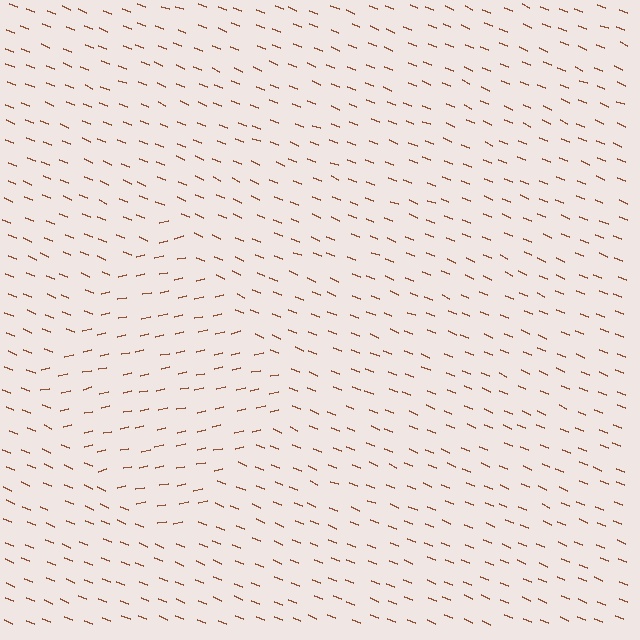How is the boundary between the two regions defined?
The boundary is defined purely by a change in line orientation (approximately 34 degrees difference). All lines are the same color and thickness.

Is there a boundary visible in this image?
Yes, there is a texture boundary formed by a change in line orientation.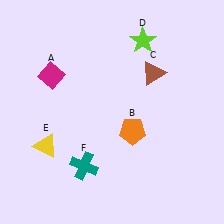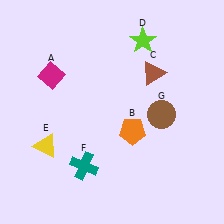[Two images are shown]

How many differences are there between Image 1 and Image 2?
There is 1 difference between the two images.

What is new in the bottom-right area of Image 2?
A brown circle (G) was added in the bottom-right area of Image 2.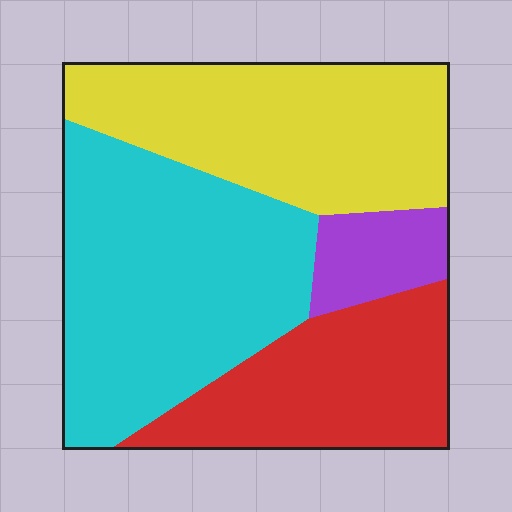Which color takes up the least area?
Purple, at roughly 10%.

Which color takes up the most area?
Cyan, at roughly 40%.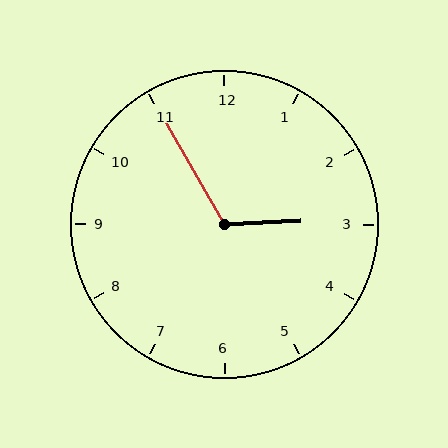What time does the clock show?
2:55.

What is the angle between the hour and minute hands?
Approximately 118 degrees.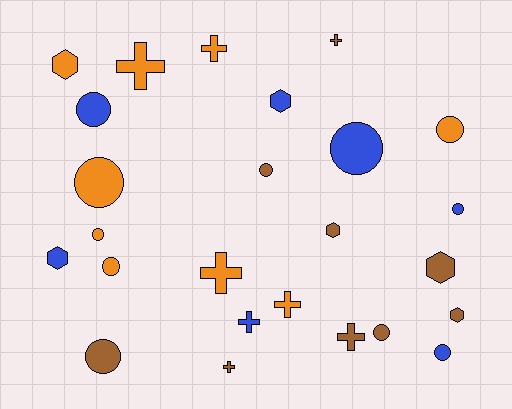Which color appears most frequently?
Orange, with 9 objects.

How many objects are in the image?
There are 25 objects.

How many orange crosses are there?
There are 4 orange crosses.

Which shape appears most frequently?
Circle, with 11 objects.